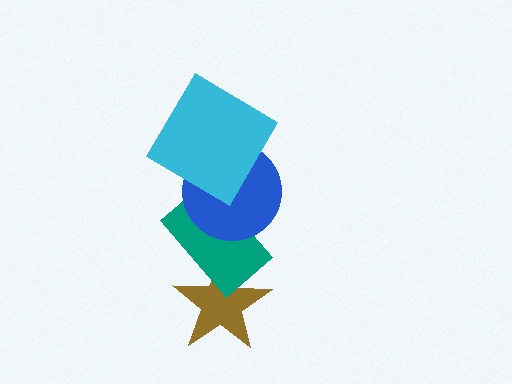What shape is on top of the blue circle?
The cyan diamond is on top of the blue circle.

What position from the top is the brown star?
The brown star is 4th from the top.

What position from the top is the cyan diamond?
The cyan diamond is 1st from the top.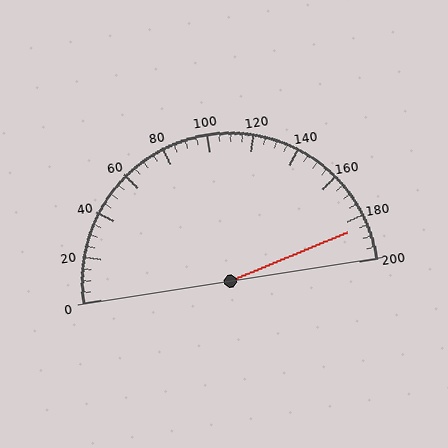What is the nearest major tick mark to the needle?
The nearest major tick mark is 180.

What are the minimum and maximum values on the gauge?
The gauge ranges from 0 to 200.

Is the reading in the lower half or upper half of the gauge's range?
The reading is in the upper half of the range (0 to 200).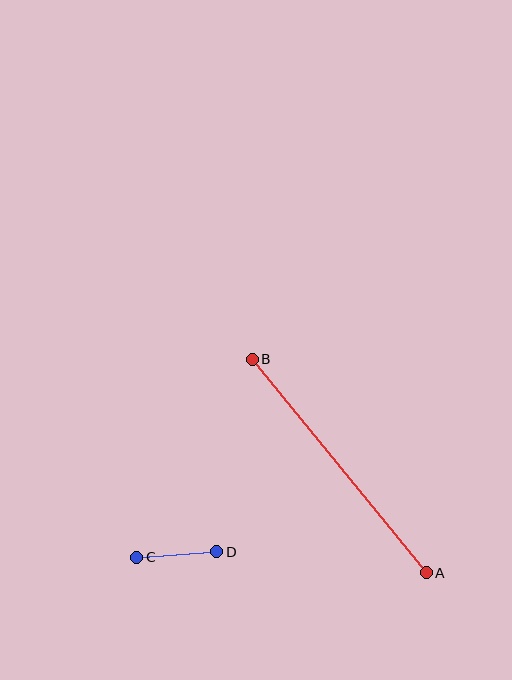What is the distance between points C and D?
The distance is approximately 80 pixels.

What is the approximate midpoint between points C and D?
The midpoint is at approximately (177, 554) pixels.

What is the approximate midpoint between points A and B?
The midpoint is at approximately (339, 466) pixels.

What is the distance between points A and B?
The distance is approximately 276 pixels.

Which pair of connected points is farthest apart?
Points A and B are farthest apart.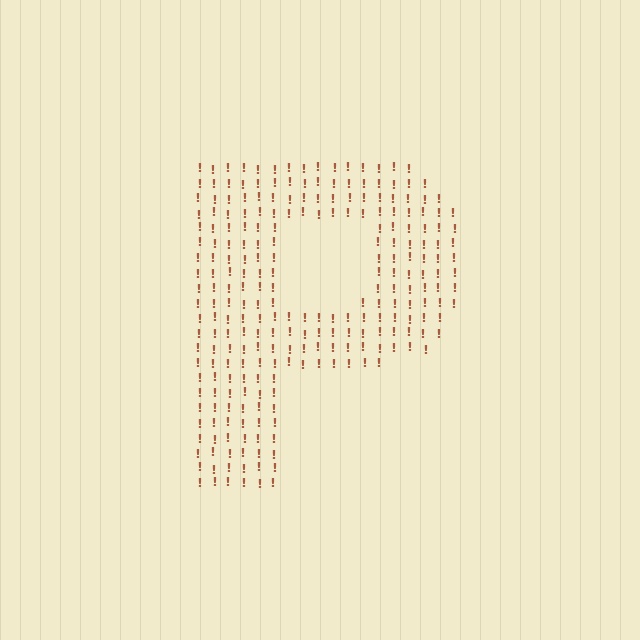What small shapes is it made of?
It is made of small exclamation marks.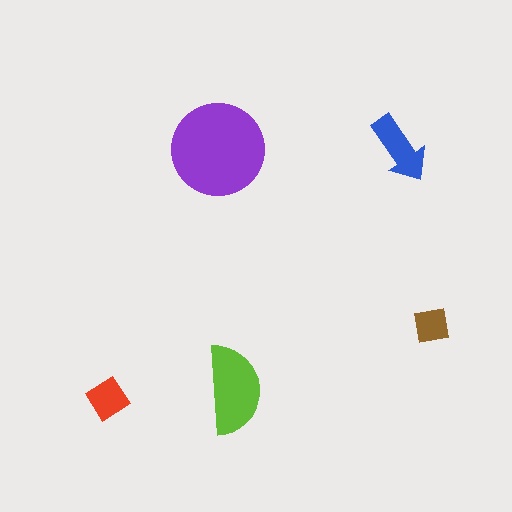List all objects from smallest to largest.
The brown square, the red diamond, the blue arrow, the lime semicircle, the purple circle.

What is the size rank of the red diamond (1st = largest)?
4th.